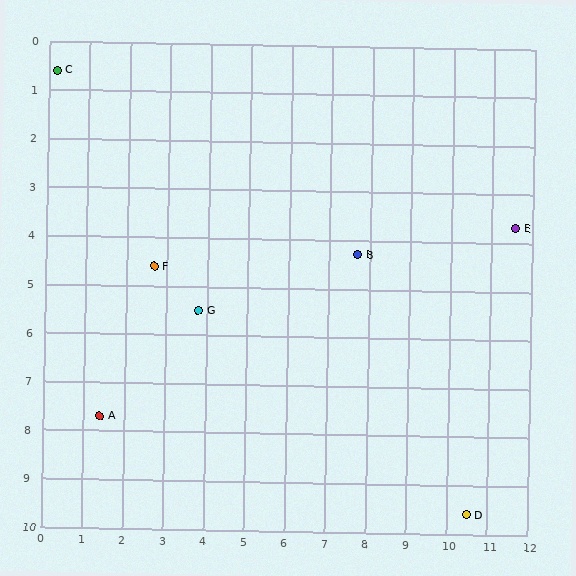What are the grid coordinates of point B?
Point B is at approximately (7.7, 4.3).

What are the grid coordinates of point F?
Point F is at approximately (2.7, 4.6).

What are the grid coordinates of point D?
Point D is at approximately (10.5, 9.6).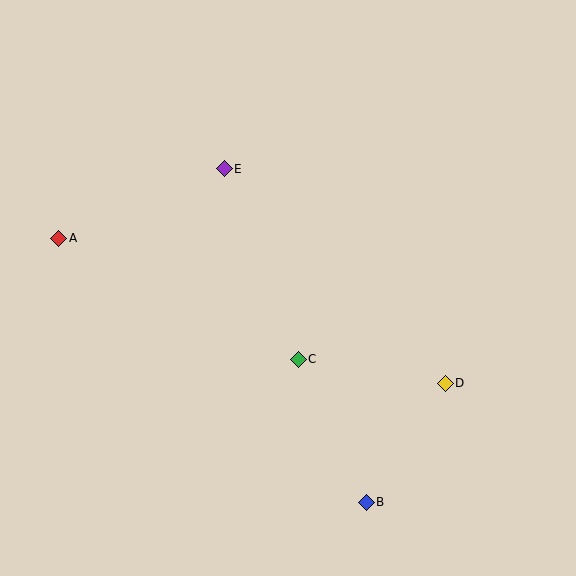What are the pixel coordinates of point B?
Point B is at (366, 502).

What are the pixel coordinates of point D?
Point D is at (445, 383).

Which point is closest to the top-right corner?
Point E is closest to the top-right corner.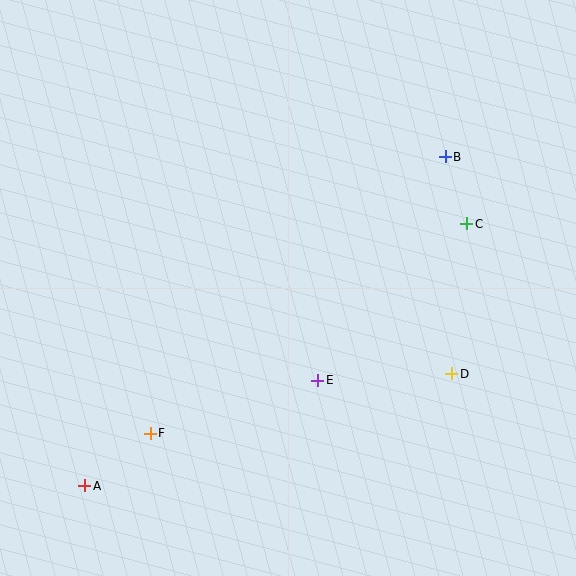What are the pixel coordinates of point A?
Point A is at (85, 486).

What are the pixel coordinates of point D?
Point D is at (452, 374).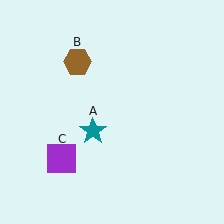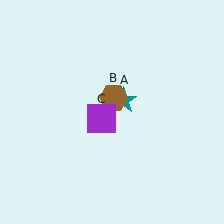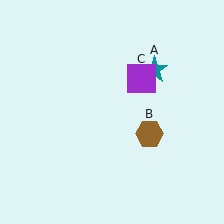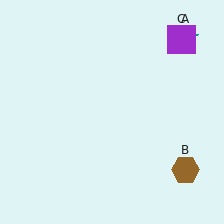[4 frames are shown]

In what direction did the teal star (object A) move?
The teal star (object A) moved up and to the right.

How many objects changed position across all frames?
3 objects changed position: teal star (object A), brown hexagon (object B), purple square (object C).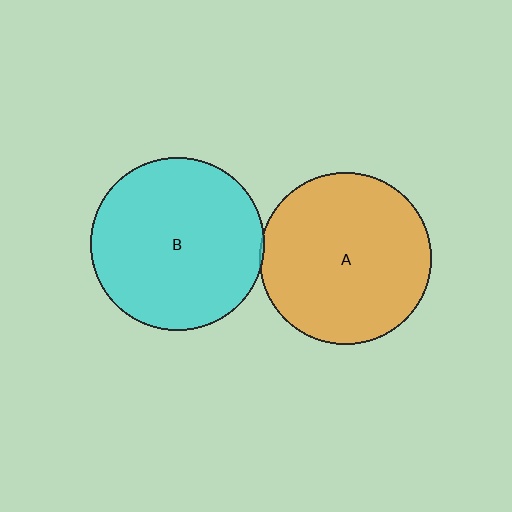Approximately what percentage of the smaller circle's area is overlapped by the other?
Approximately 5%.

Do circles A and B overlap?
Yes.